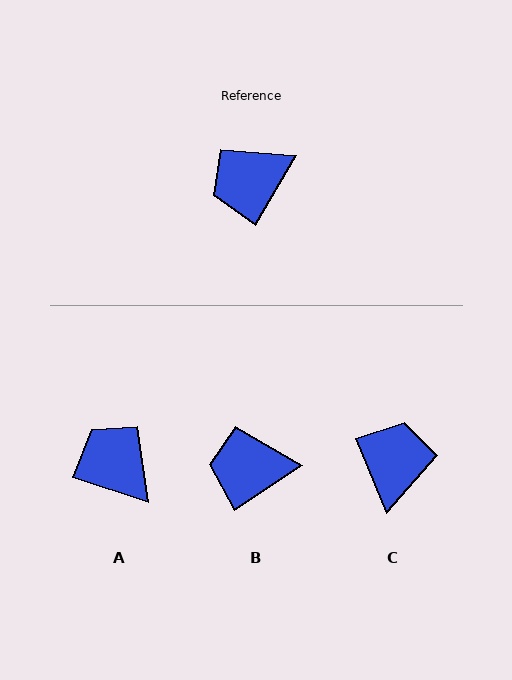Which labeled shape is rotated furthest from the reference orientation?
C, about 126 degrees away.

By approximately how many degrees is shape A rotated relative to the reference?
Approximately 77 degrees clockwise.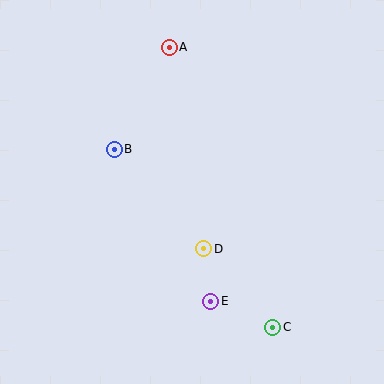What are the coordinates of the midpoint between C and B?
The midpoint between C and B is at (194, 238).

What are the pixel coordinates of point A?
Point A is at (169, 47).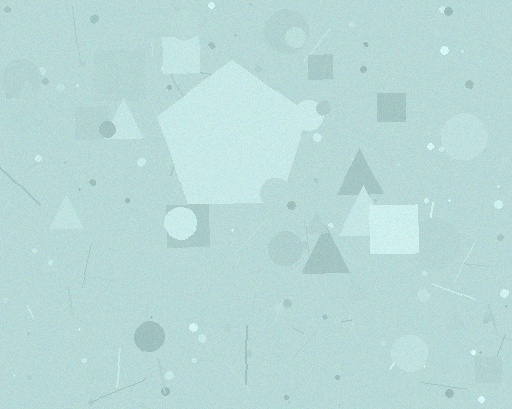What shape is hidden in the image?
A pentagon is hidden in the image.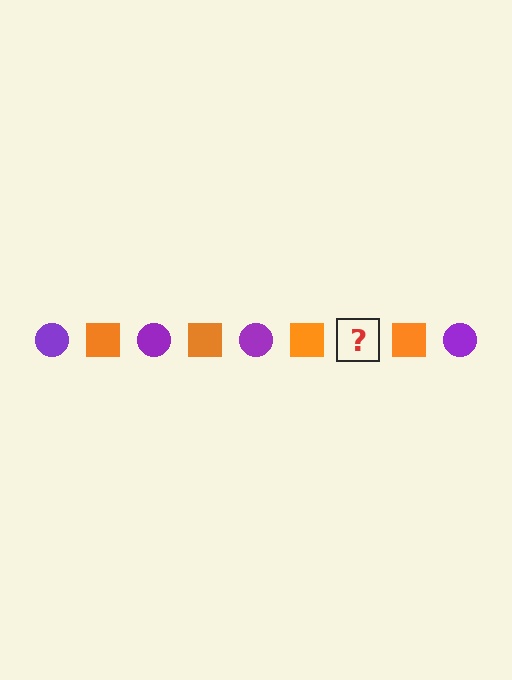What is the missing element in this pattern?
The missing element is a purple circle.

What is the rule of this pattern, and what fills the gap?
The rule is that the pattern alternates between purple circle and orange square. The gap should be filled with a purple circle.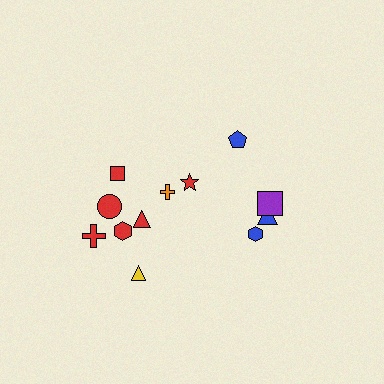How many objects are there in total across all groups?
There are 12 objects.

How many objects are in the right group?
There are 4 objects.